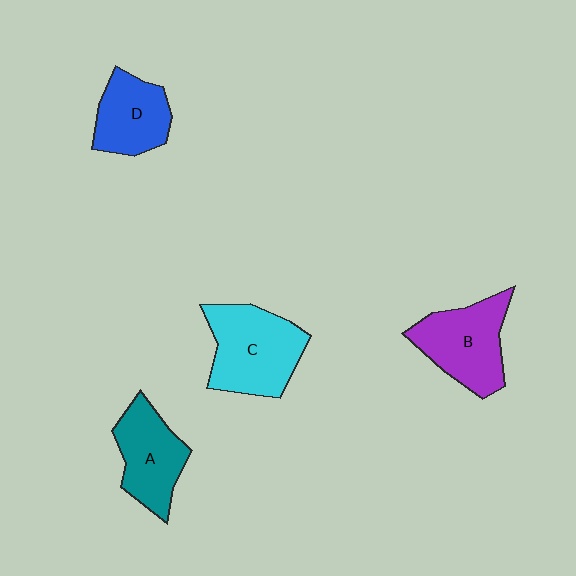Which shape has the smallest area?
Shape D (blue).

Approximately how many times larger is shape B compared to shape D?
Approximately 1.3 times.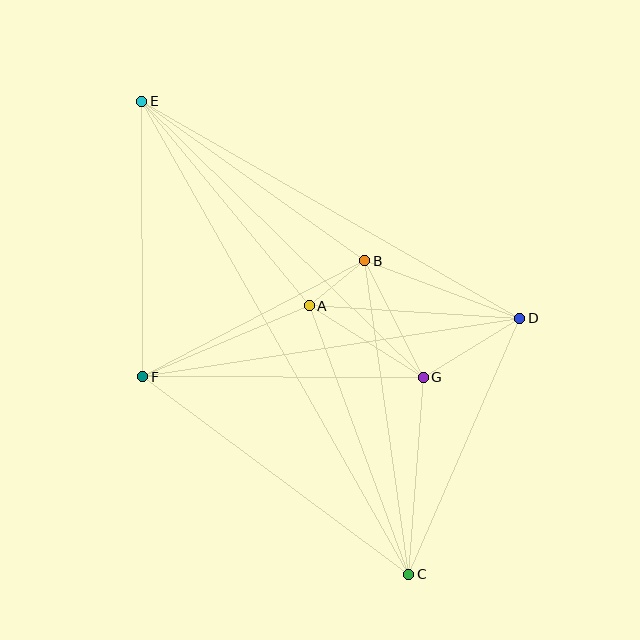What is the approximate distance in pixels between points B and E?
The distance between B and E is approximately 274 pixels.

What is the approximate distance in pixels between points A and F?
The distance between A and F is approximately 181 pixels.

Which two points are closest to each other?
Points A and B are closest to each other.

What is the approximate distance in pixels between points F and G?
The distance between F and G is approximately 280 pixels.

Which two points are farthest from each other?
Points C and E are farthest from each other.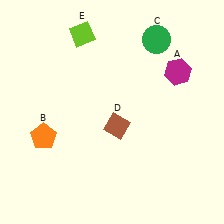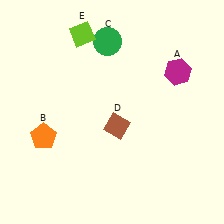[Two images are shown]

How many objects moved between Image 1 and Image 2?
1 object moved between the two images.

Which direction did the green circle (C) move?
The green circle (C) moved left.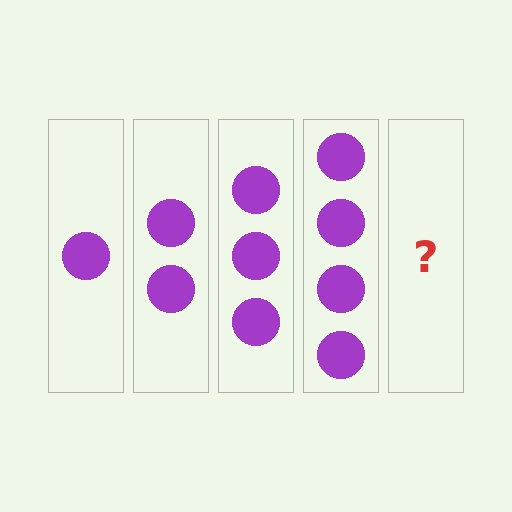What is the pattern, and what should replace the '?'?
The pattern is that each step adds one more circle. The '?' should be 5 circles.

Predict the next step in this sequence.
The next step is 5 circles.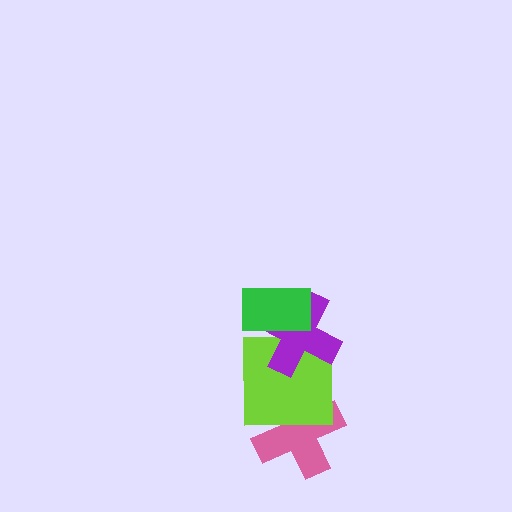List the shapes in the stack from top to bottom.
From top to bottom: the green rectangle, the purple cross, the lime square, the pink cross.